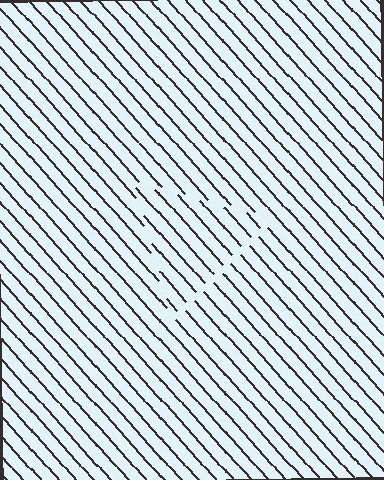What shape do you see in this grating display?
An illusory triangle. The interior of the shape contains the same grating, shifted by half a period — the contour is defined by the phase discontinuity where line-ends from the inner and outer gratings abut.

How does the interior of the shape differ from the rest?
The interior of the shape contains the same grating, shifted by half a period — the contour is defined by the phase discontinuity where line-ends from the inner and outer gratings abut.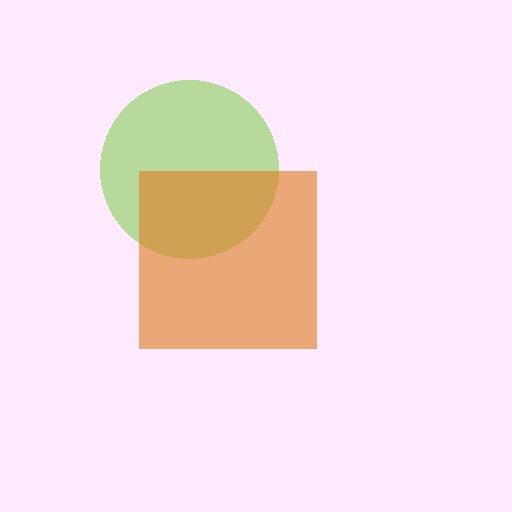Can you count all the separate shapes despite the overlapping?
Yes, there are 2 separate shapes.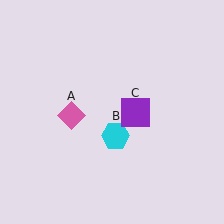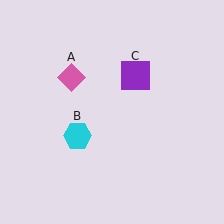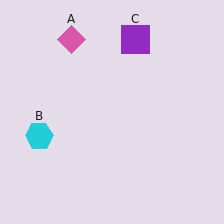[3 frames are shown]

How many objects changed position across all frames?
3 objects changed position: pink diamond (object A), cyan hexagon (object B), purple square (object C).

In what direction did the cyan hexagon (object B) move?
The cyan hexagon (object B) moved left.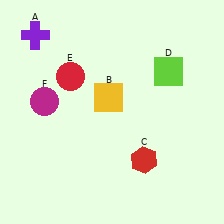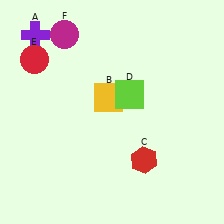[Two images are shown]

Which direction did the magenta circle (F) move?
The magenta circle (F) moved up.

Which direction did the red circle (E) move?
The red circle (E) moved left.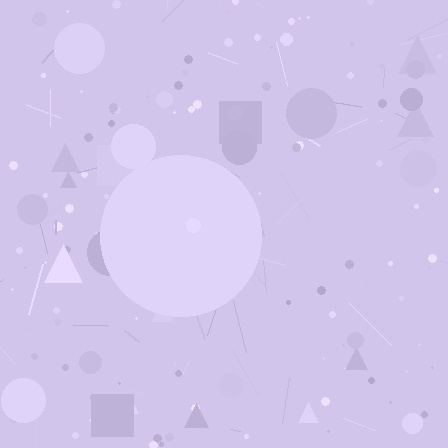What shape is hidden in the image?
A circle is hidden in the image.